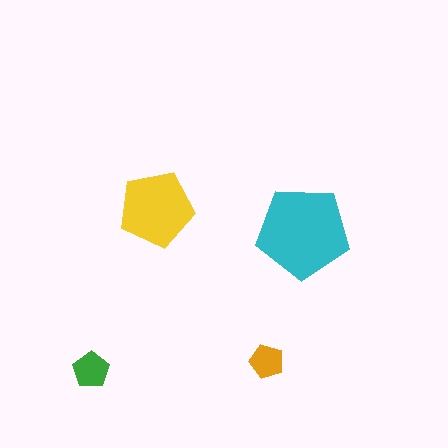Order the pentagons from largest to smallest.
the cyan one, the yellow one, the green one, the orange one.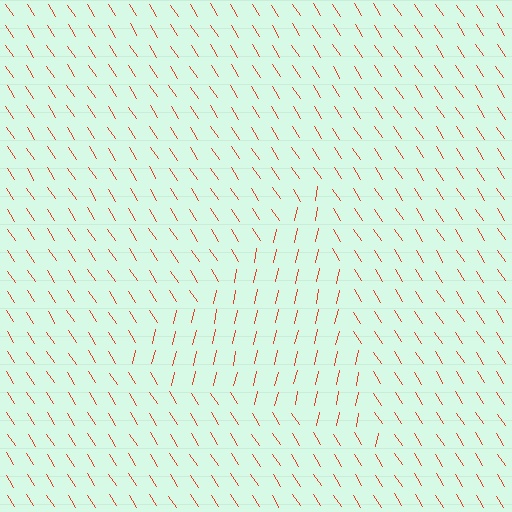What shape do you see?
I see a triangle.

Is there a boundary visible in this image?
Yes, there is a texture boundary formed by a change in line orientation.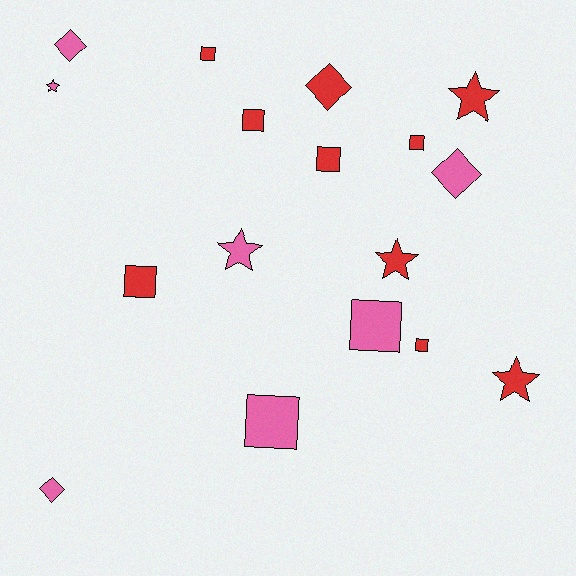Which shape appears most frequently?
Square, with 8 objects.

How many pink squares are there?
There are 2 pink squares.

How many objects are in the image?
There are 17 objects.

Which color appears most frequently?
Red, with 10 objects.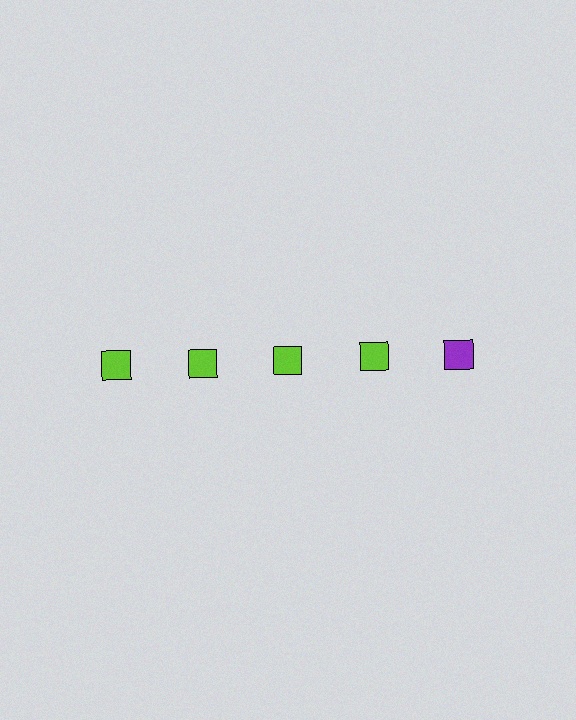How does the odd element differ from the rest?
It has a different color: purple instead of lime.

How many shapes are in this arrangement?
There are 5 shapes arranged in a grid pattern.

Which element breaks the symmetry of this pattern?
The purple square in the top row, rightmost column breaks the symmetry. All other shapes are lime squares.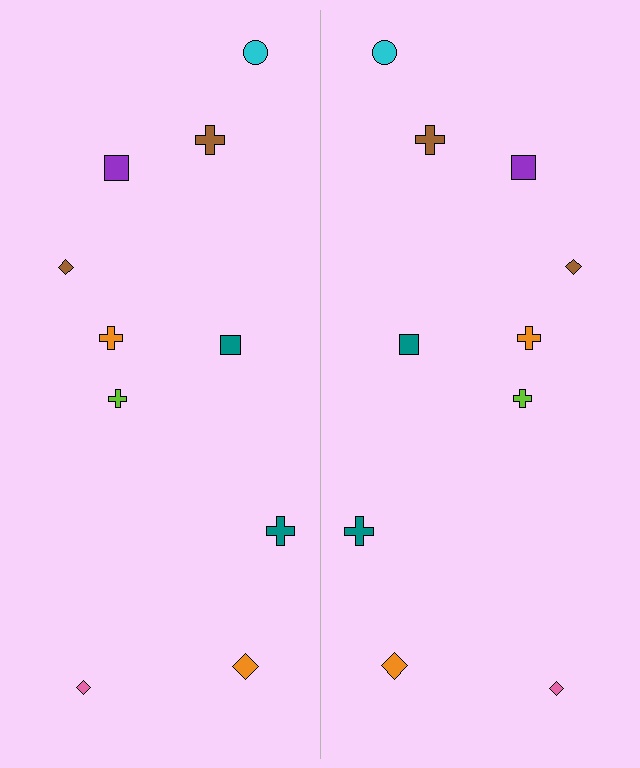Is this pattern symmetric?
Yes, this pattern has bilateral (reflection) symmetry.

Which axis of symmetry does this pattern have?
The pattern has a vertical axis of symmetry running through the center of the image.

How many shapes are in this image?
There are 20 shapes in this image.